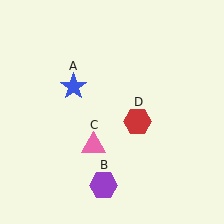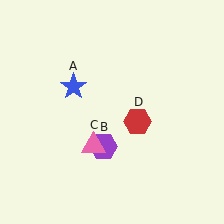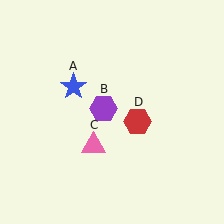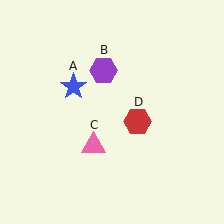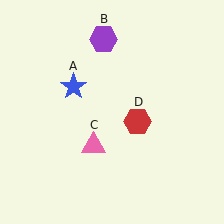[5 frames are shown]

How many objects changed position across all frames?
1 object changed position: purple hexagon (object B).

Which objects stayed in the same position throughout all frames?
Blue star (object A) and pink triangle (object C) and red hexagon (object D) remained stationary.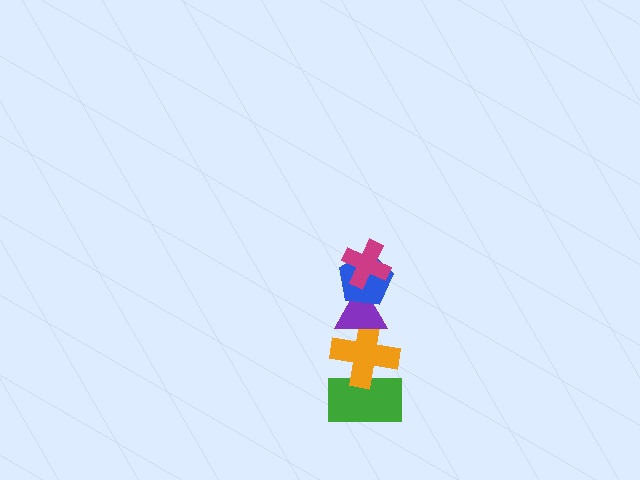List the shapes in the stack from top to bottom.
From top to bottom: the magenta cross, the blue pentagon, the purple triangle, the orange cross, the green rectangle.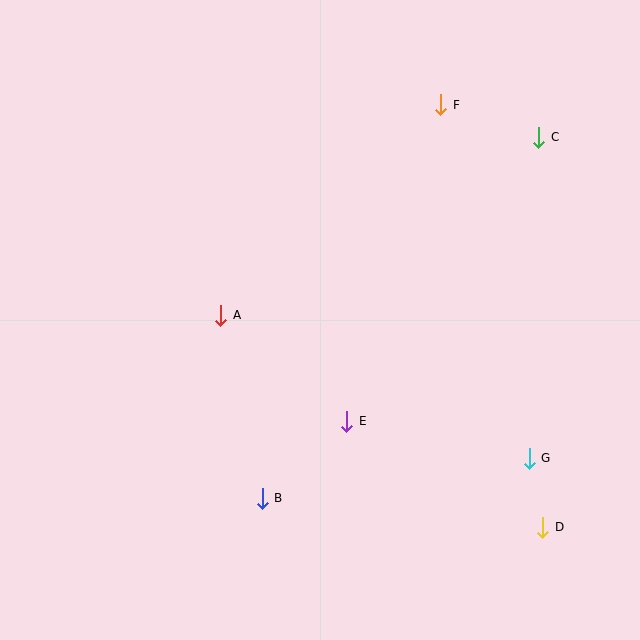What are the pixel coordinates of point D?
Point D is at (543, 527).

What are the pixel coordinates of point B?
Point B is at (262, 498).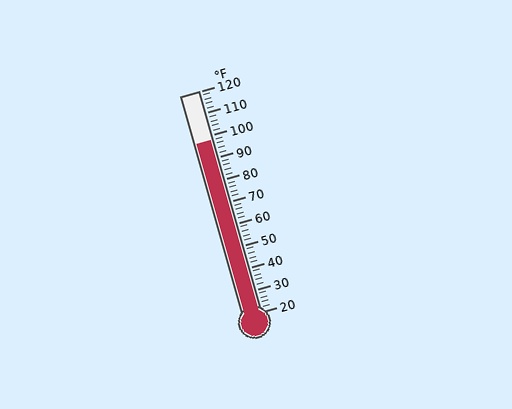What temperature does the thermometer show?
The thermometer shows approximately 98°F.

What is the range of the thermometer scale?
The thermometer scale ranges from 20°F to 120°F.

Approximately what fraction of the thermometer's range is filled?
The thermometer is filled to approximately 80% of its range.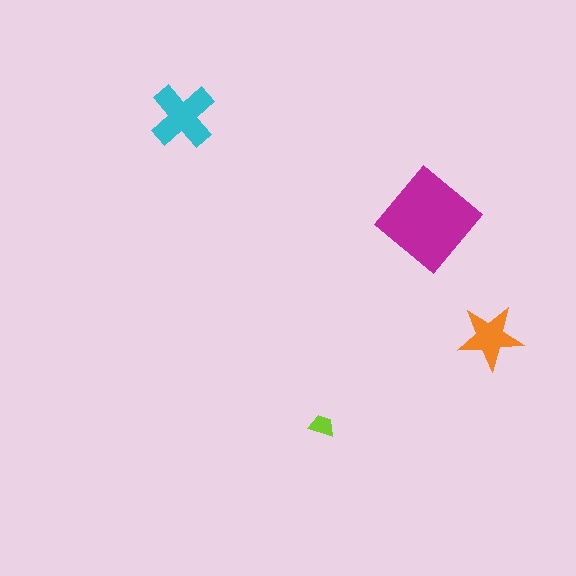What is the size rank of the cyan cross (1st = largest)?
2nd.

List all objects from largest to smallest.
The magenta diamond, the cyan cross, the orange star, the lime trapezoid.